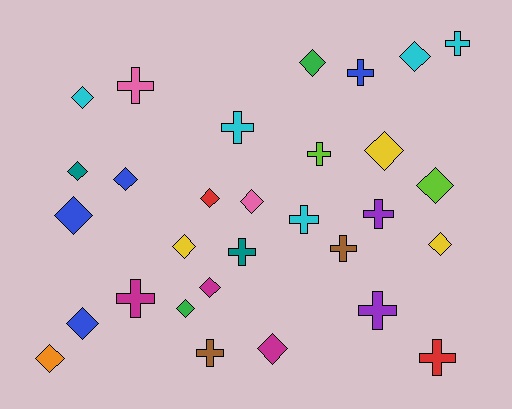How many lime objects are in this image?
There are 2 lime objects.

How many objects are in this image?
There are 30 objects.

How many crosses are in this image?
There are 13 crosses.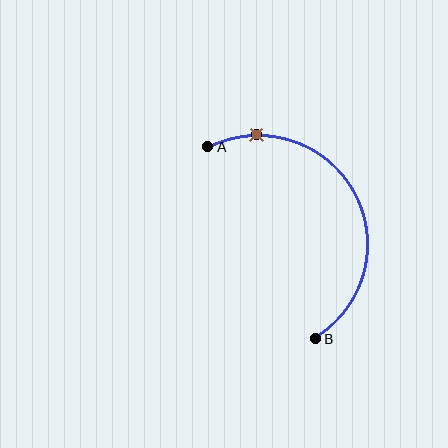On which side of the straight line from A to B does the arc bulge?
The arc bulges to the right of the straight line connecting A and B.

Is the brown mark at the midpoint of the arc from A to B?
No. The brown mark lies on the arc but is closer to endpoint A. The arc midpoint would be at the point on the curve equidistant along the arc from both A and B.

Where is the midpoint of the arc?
The arc midpoint is the point on the curve farthest from the straight line joining A and B. It sits to the right of that line.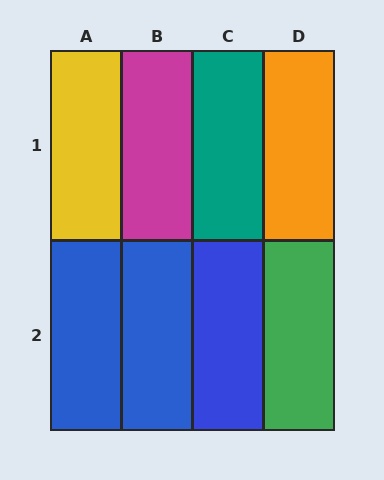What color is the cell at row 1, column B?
Magenta.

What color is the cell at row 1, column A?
Yellow.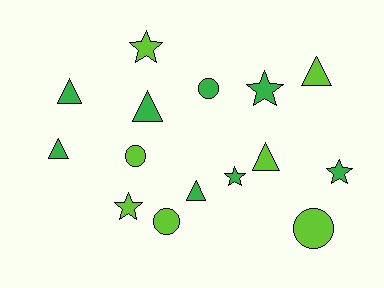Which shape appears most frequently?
Triangle, with 6 objects.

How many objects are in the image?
There are 15 objects.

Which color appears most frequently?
Green, with 8 objects.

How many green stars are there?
There are 3 green stars.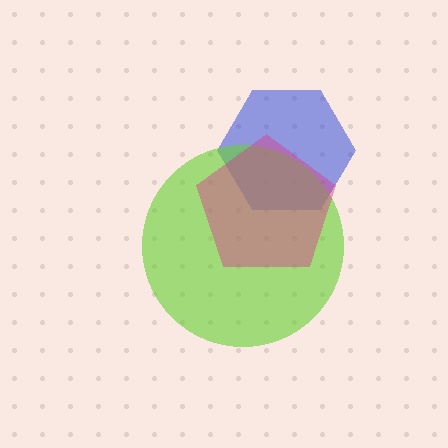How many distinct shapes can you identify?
There are 3 distinct shapes: a blue hexagon, a lime circle, a magenta pentagon.